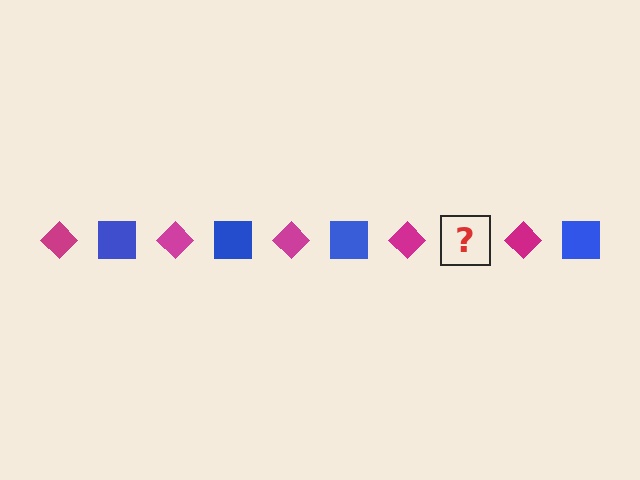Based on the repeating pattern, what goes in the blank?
The blank should be a blue square.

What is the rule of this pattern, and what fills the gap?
The rule is that the pattern alternates between magenta diamond and blue square. The gap should be filled with a blue square.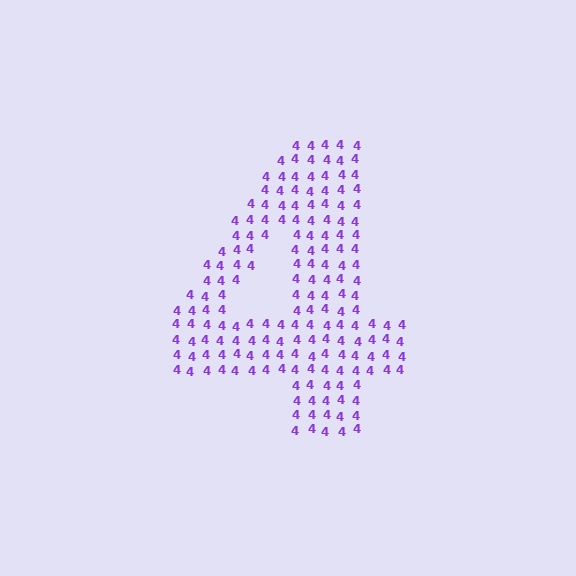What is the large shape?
The large shape is the digit 4.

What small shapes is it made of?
It is made of small digit 4's.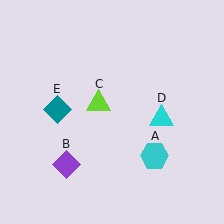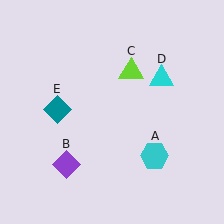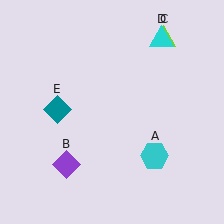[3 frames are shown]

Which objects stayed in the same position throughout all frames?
Cyan hexagon (object A) and purple diamond (object B) and teal diamond (object E) remained stationary.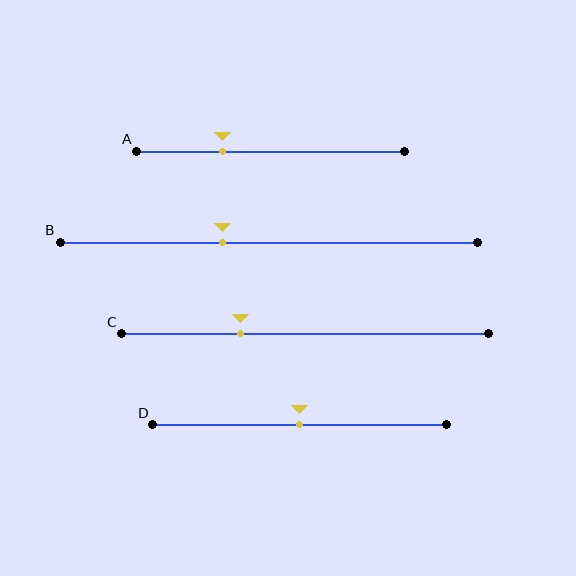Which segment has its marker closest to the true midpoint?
Segment D has its marker closest to the true midpoint.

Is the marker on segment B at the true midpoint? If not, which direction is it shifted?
No, the marker on segment B is shifted to the left by about 11% of the segment length.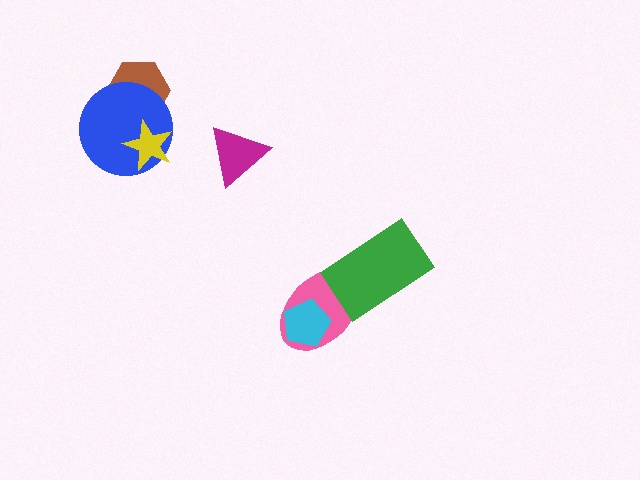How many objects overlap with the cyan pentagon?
1 object overlaps with the cyan pentagon.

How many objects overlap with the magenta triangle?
0 objects overlap with the magenta triangle.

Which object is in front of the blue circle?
The yellow star is in front of the blue circle.